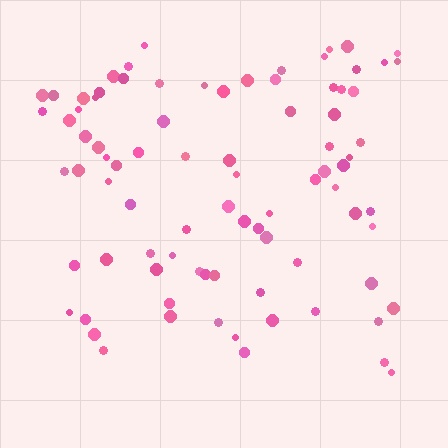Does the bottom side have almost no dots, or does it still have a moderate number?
Still a moderate number, just noticeably fewer than the top.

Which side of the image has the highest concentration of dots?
The top.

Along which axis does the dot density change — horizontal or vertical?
Vertical.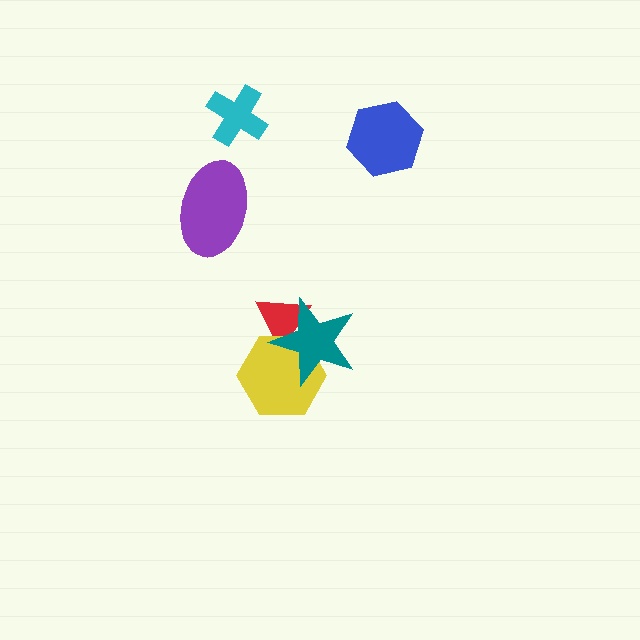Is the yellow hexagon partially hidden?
Yes, it is partially covered by another shape.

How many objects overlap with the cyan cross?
0 objects overlap with the cyan cross.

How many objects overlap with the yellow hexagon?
2 objects overlap with the yellow hexagon.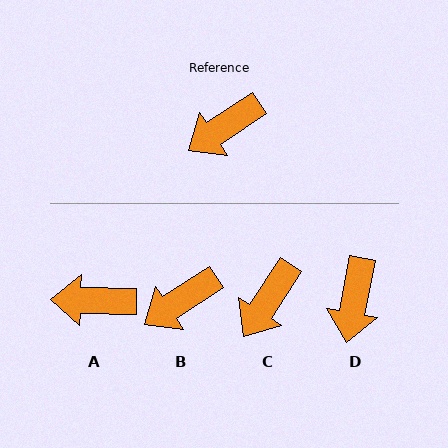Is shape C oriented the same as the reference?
No, it is off by about 23 degrees.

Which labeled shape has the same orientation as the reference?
B.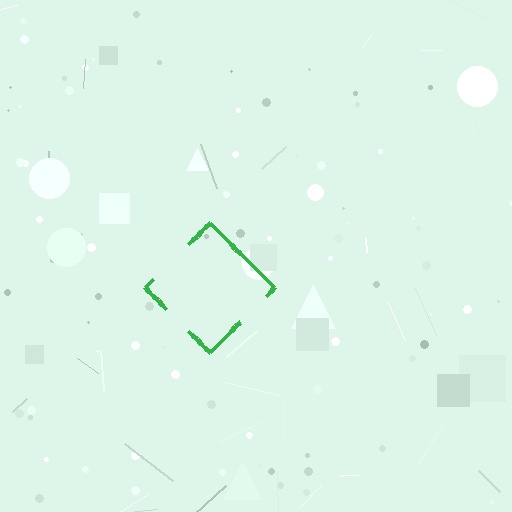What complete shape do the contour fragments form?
The contour fragments form a diamond.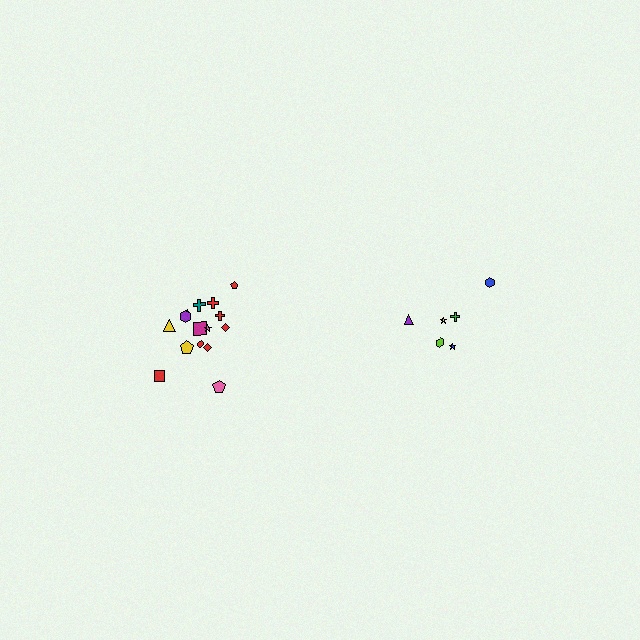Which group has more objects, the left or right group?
The left group.